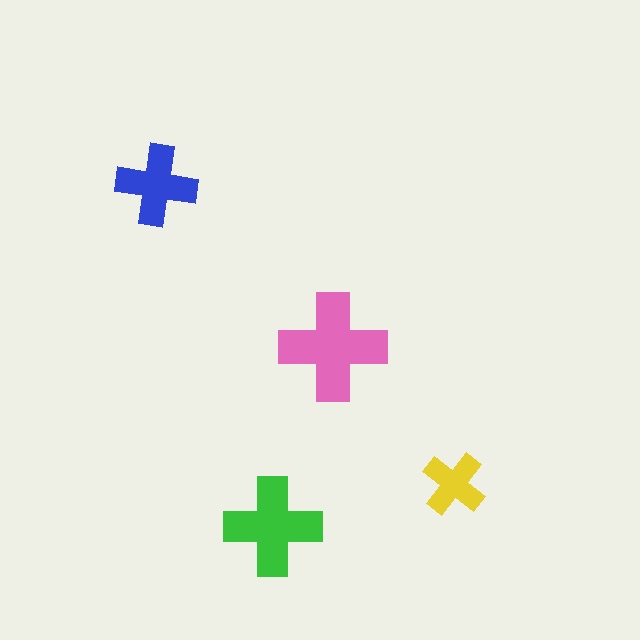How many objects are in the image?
There are 4 objects in the image.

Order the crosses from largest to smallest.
the pink one, the green one, the blue one, the yellow one.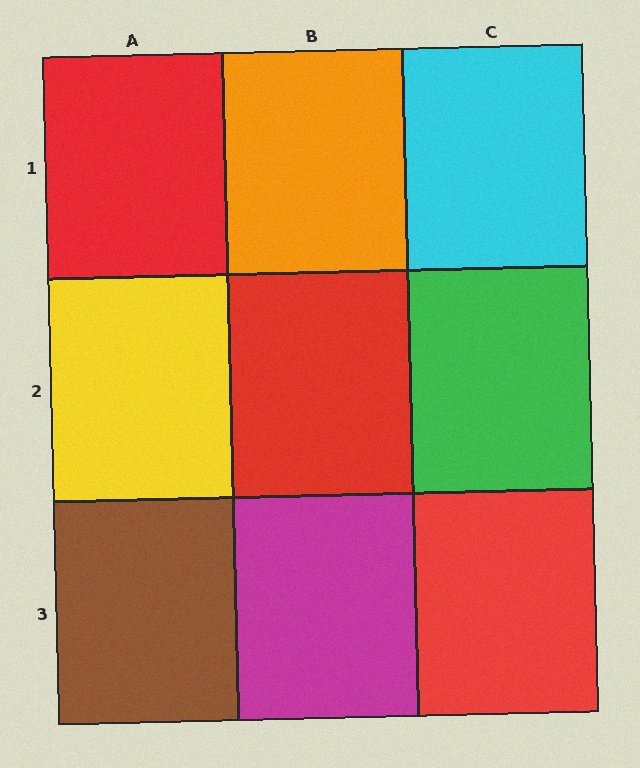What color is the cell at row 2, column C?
Green.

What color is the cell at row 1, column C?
Cyan.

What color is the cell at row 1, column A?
Red.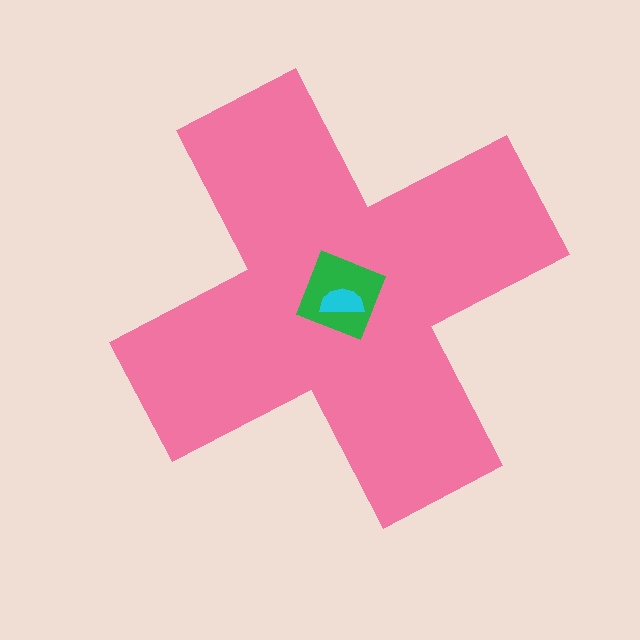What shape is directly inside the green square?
The cyan semicircle.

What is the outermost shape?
The pink cross.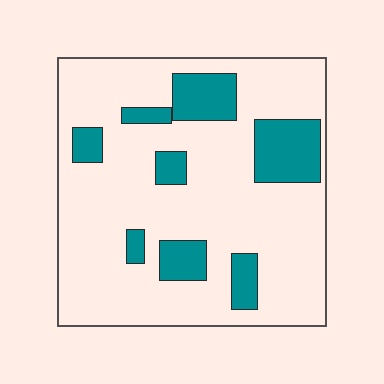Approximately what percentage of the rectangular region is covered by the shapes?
Approximately 20%.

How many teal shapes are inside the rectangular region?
8.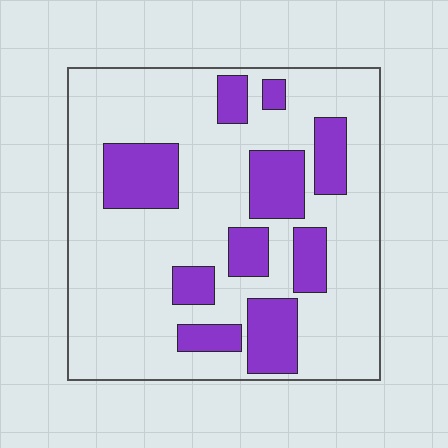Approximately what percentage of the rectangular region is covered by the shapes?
Approximately 25%.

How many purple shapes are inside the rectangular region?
10.